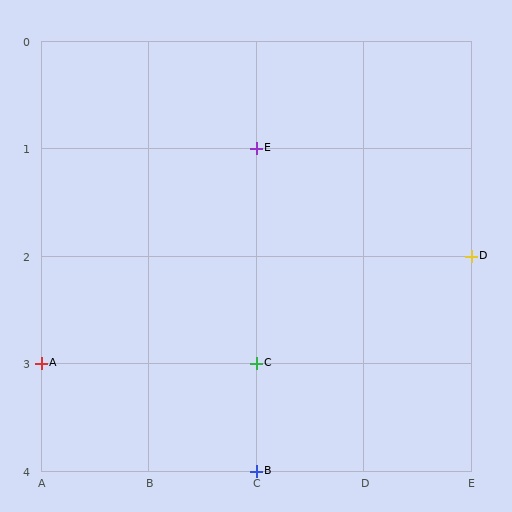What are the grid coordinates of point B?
Point B is at grid coordinates (C, 4).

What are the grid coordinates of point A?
Point A is at grid coordinates (A, 3).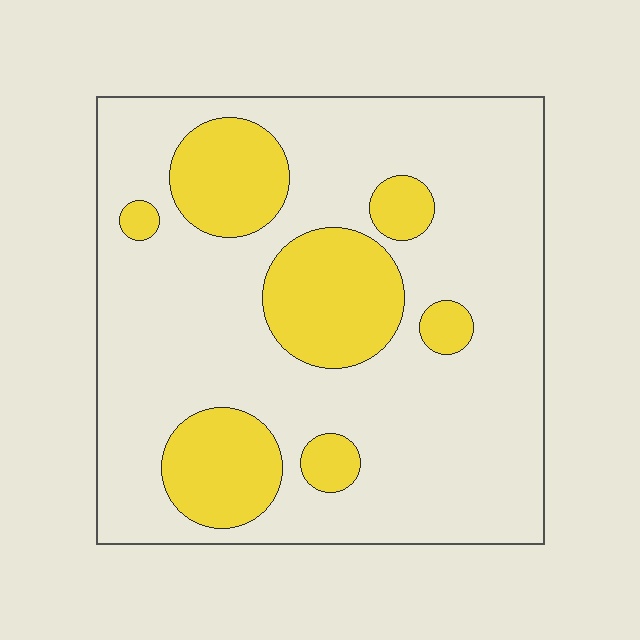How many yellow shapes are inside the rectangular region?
7.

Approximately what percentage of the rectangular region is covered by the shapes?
Approximately 25%.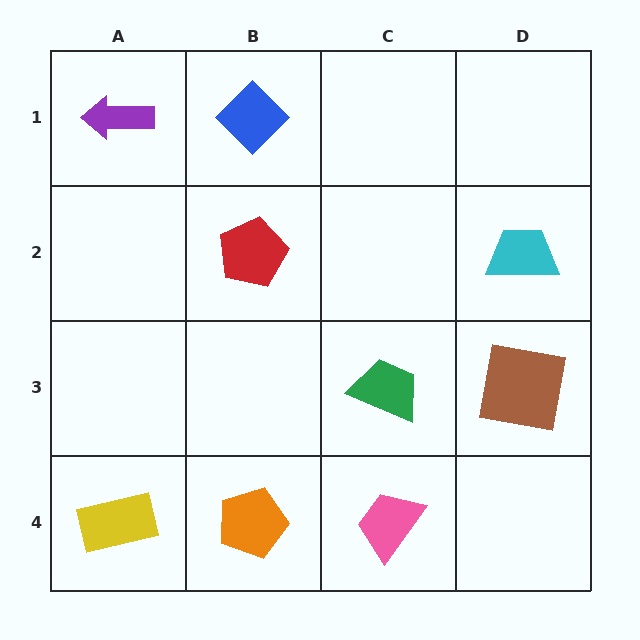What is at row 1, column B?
A blue diamond.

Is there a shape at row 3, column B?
No, that cell is empty.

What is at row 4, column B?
An orange pentagon.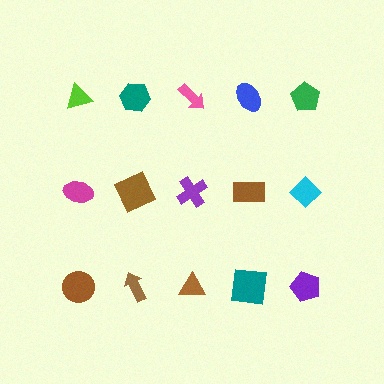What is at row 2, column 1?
A magenta ellipse.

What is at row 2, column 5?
A cyan diamond.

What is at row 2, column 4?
A brown rectangle.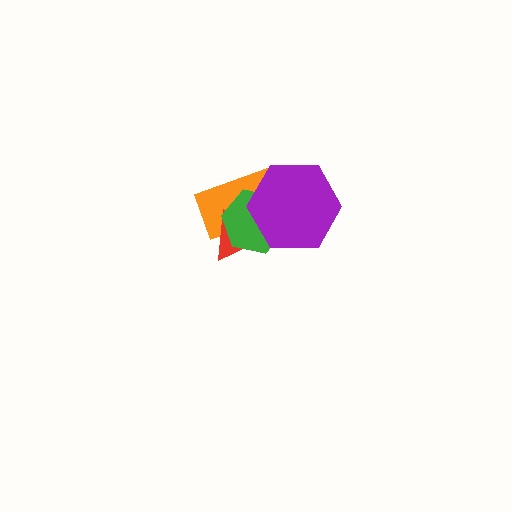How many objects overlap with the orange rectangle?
3 objects overlap with the orange rectangle.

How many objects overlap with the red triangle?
3 objects overlap with the red triangle.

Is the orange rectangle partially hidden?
Yes, it is partially covered by another shape.